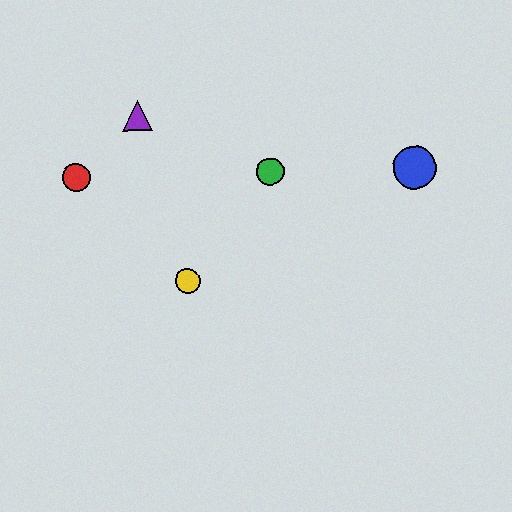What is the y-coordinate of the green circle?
The green circle is at y≈172.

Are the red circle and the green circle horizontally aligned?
Yes, both are at y≈177.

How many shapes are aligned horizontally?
3 shapes (the red circle, the blue circle, the green circle) are aligned horizontally.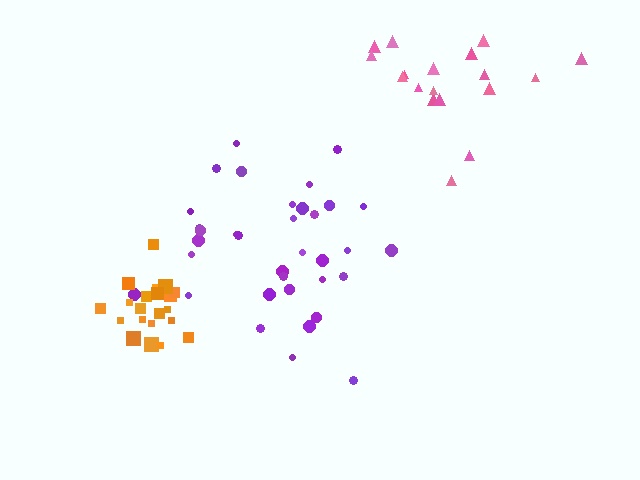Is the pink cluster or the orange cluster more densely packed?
Orange.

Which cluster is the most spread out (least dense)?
Pink.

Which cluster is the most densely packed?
Orange.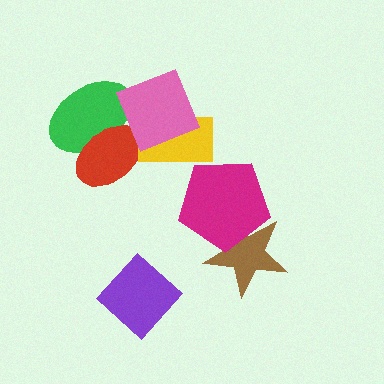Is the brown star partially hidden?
Yes, it is partially covered by another shape.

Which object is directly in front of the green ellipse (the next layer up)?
The red ellipse is directly in front of the green ellipse.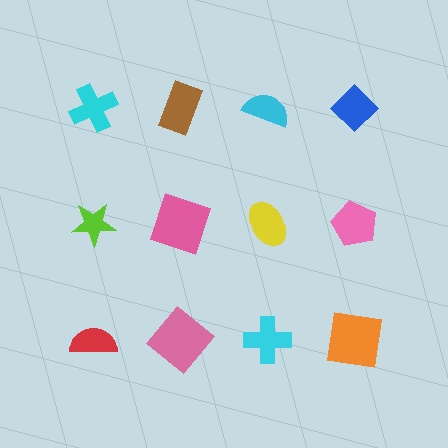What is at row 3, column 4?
An orange square.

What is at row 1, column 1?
A cyan cross.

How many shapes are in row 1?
4 shapes.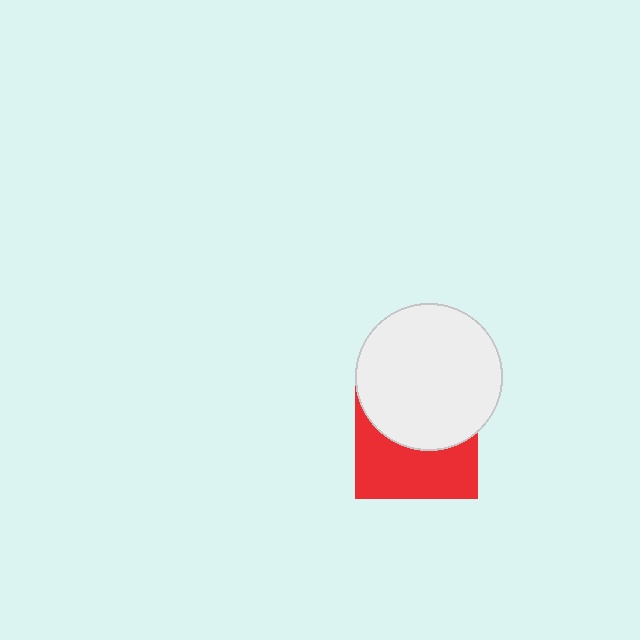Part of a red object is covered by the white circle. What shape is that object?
It is a square.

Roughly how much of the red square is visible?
About half of it is visible (roughly 48%).